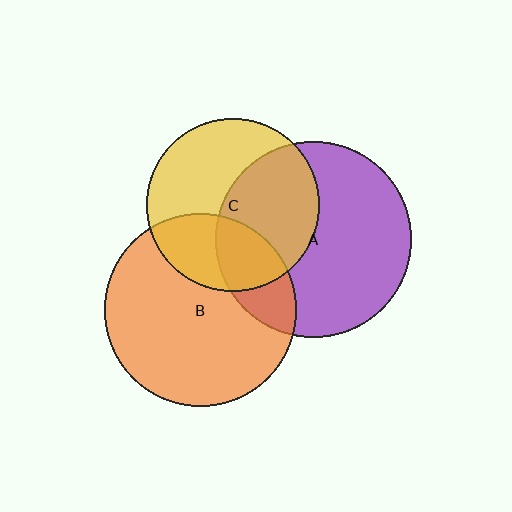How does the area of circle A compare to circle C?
Approximately 1.3 times.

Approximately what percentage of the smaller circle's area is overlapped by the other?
Approximately 30%.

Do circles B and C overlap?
Yes.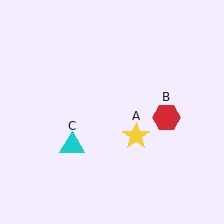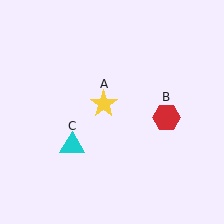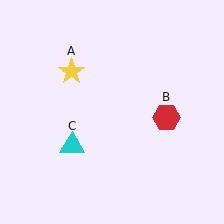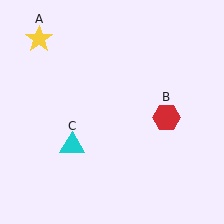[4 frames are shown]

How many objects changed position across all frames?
1 object changed position: yellow star (object A).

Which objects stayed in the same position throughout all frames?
Red hexagon (object B) and cyan triangle (object C) remained stationary.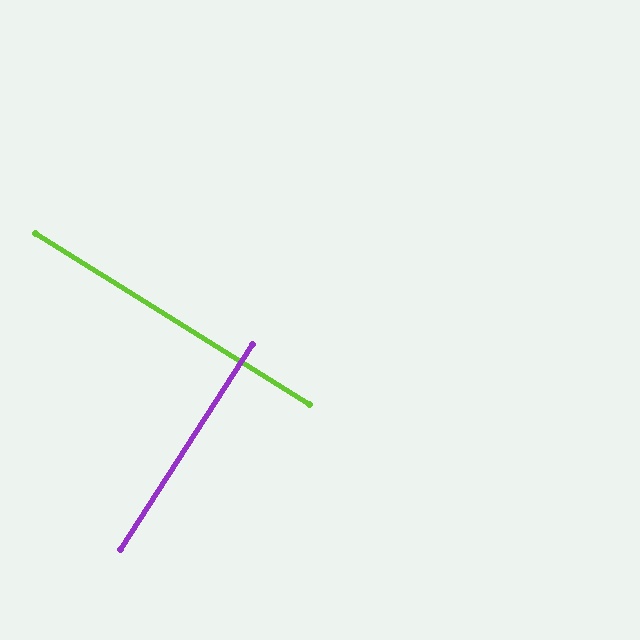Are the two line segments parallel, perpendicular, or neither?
Perpendicular — they meet at approximately 89°.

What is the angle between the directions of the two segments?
Approximately 89 degrees.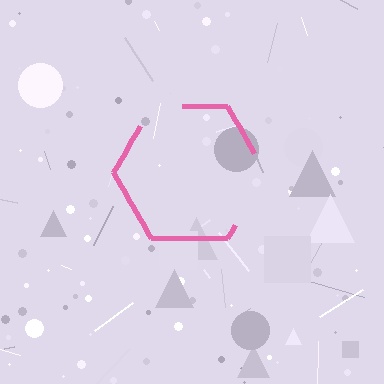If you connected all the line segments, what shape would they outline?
They would outline a hexagon.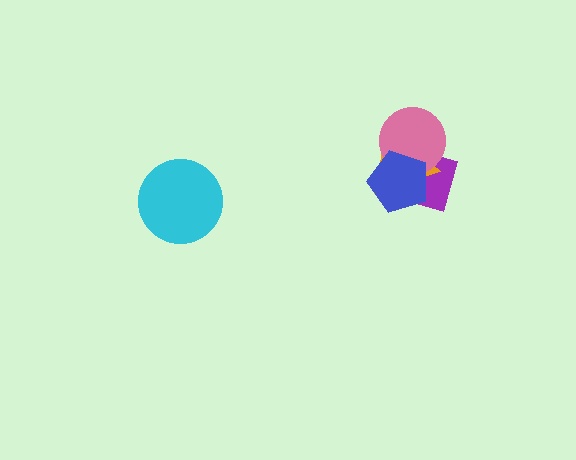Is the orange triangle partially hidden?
Yes, it is partially covered by another shape.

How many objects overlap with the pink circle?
3 objects overlap with the pink circle.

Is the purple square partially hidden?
Yes, it is partially covered by another shape.